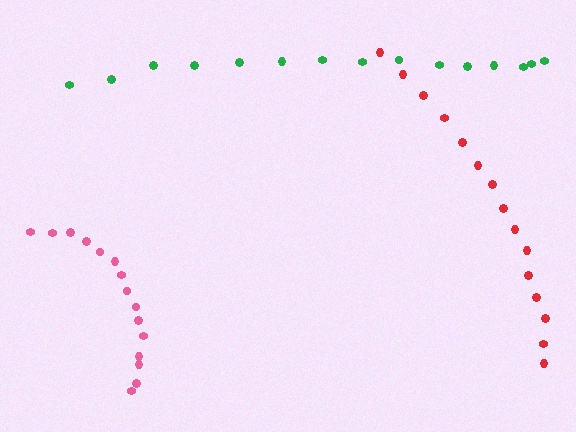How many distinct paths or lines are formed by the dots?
There are 3 distinct paths.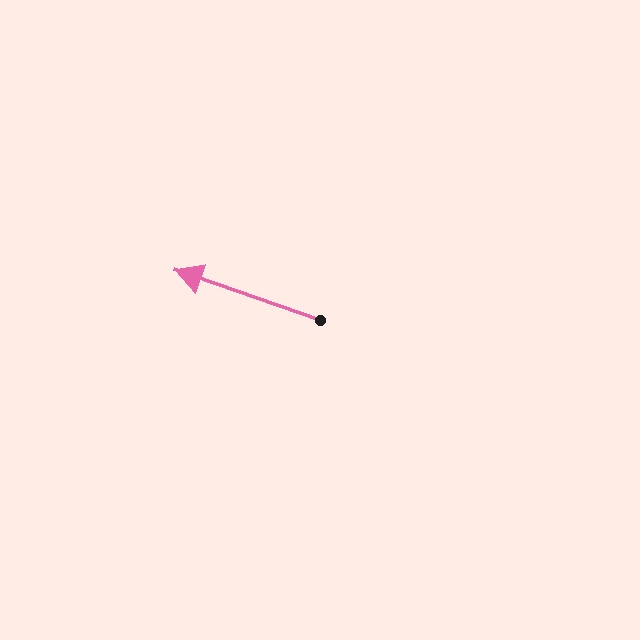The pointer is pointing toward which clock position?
Roughly 10 o'clock.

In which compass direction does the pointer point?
West.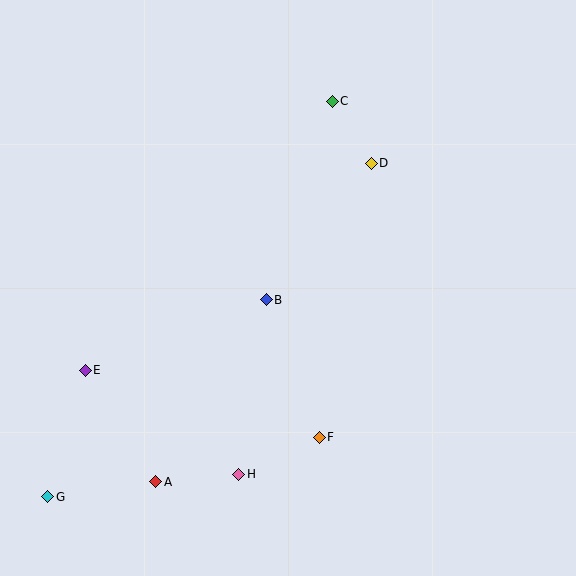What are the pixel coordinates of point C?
Point C is at (332, 101).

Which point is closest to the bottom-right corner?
Point F is closest to the bottom-right corner.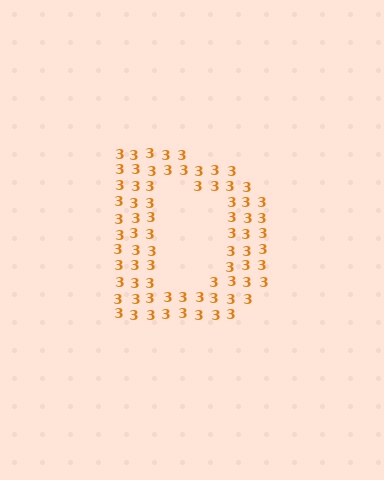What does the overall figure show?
The overall figure shows the letter D.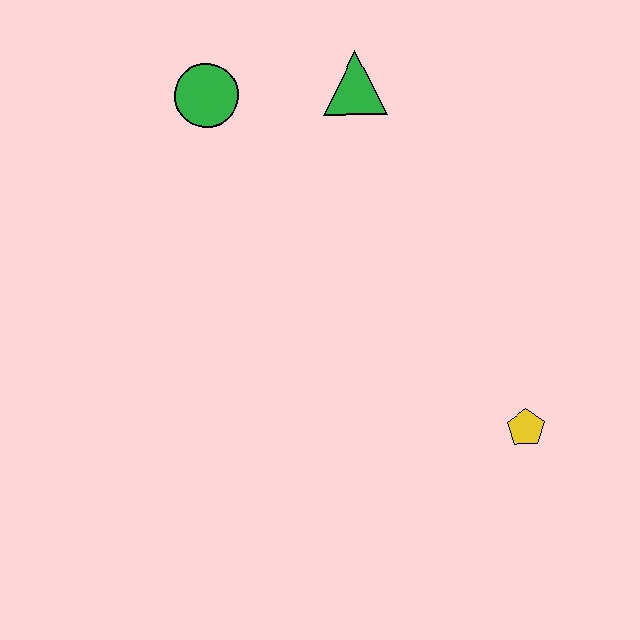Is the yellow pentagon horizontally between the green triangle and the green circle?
No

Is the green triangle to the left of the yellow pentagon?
Yes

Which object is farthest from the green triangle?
The yellow pentagon is farthest from the green triangle.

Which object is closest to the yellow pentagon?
The green triangle is closest to the yellow pentagon.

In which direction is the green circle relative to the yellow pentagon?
The green circle is above the yellow pentagon.